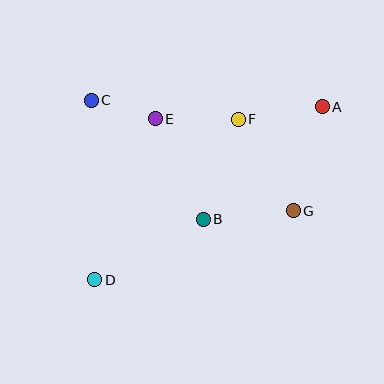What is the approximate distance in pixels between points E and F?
The distance between E and F is approximately 83 pixels.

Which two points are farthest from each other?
Points A and D are farthest from each other.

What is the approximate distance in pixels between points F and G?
The distance between F and G is approximately 107 pixels.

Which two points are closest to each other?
Points C and E are closest to each other.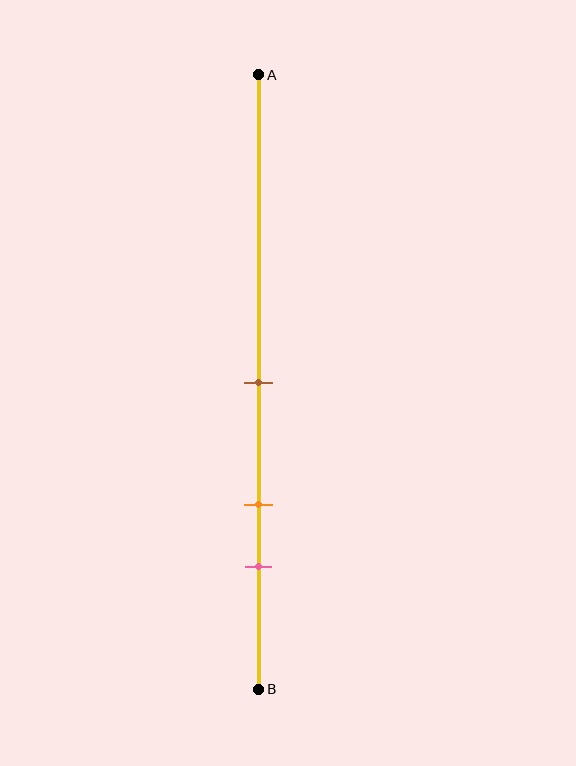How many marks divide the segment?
There are 3 marks dividing the segment.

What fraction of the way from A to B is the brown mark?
The brown mark is approximately 50% (0.5) of the way from A to B.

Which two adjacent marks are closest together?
The orange and pink marks are the closest adjacent pair.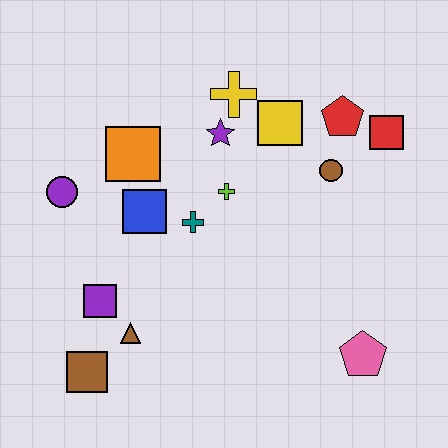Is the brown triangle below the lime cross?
Yes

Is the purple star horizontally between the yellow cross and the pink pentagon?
No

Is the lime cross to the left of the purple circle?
No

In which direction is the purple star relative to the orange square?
The purple star is to the right of the orange square.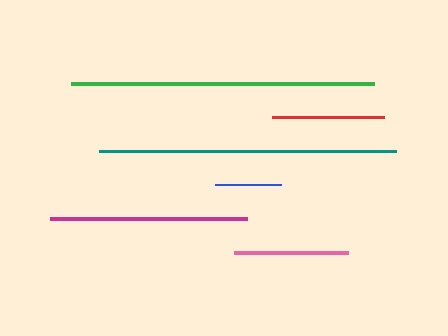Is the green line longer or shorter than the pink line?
The green line is longer than the pink line.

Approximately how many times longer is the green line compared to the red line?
The green line is approximately 2.7 times the length of the red line.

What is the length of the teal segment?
The teal segment is approximately 297 pixels long.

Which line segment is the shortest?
The blue line is the shortest at approximately 66 pixels.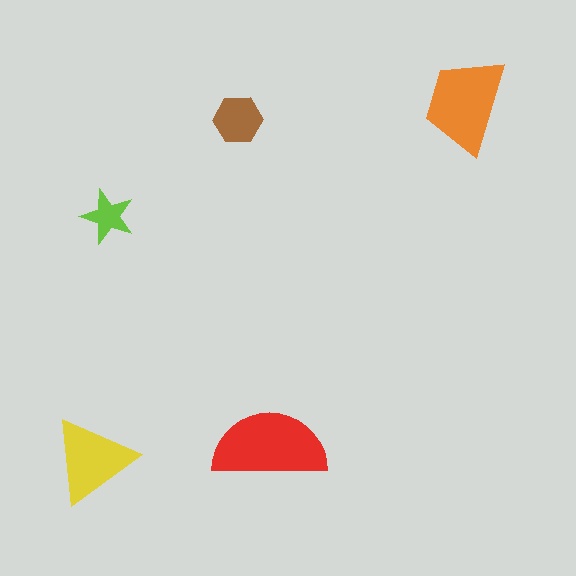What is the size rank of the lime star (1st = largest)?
5th.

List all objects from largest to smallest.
The red semicircle, the orange trapezoid, the yellow triangle, the brown hexagon, the lime star.